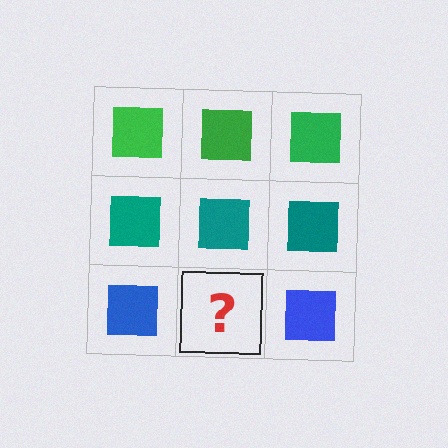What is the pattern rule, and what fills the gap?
The rule is that each row has a consistent color. The gap should be filled with a blue square.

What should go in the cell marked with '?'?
The missing cell should contain a blue square.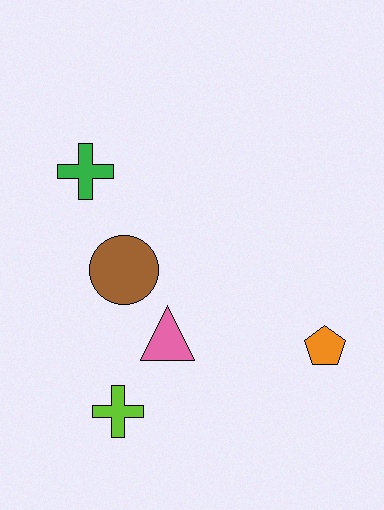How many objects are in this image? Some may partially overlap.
There are 5 objects.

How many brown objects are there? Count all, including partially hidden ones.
There is 1 brown object.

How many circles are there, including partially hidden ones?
There is 1 circle.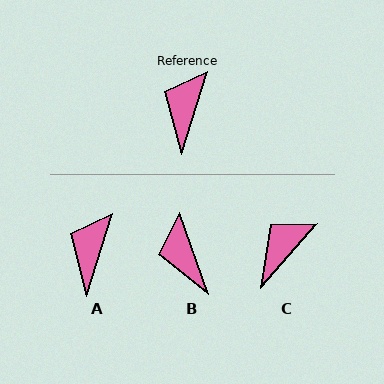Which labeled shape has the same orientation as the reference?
A.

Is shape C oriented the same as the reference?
No, it is off by about 24 degrees.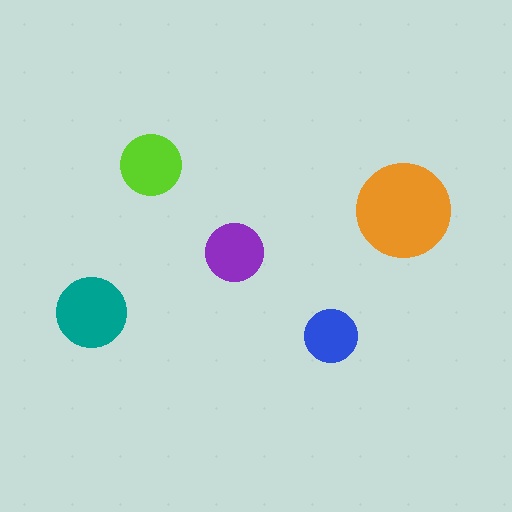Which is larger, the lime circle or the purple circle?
The lime one.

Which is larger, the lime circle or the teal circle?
The teal one.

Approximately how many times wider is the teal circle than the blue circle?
About 1.5 times wider.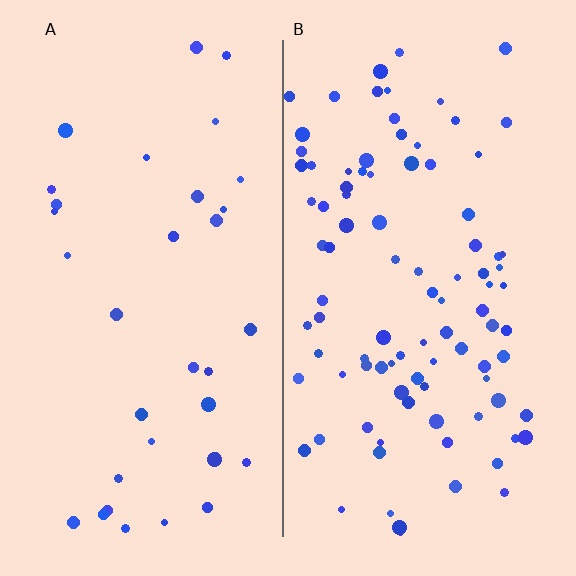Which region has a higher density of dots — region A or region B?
B (the right).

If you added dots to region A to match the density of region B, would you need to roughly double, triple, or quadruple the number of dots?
Approximately triple.